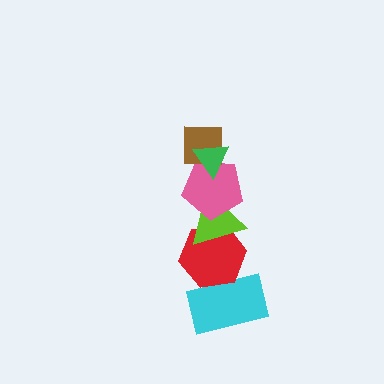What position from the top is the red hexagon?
The red hexagon is 5th from the top.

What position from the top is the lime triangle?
The lime triangle is 4th from the top.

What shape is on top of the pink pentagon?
The brown square is on top of the pink pentagon.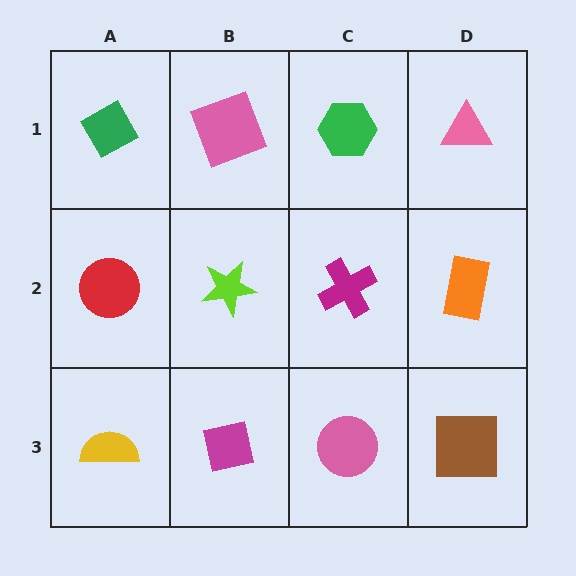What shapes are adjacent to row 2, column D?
A pink triangle (row 1, column D), a brown square (row 3, column D), a magenta cross (row 2, column C).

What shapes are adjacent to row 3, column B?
A lime star (row 2, column B), a yellow semicircle (row 3, column A), a pink circle (row 3, column C).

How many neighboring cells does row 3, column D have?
2.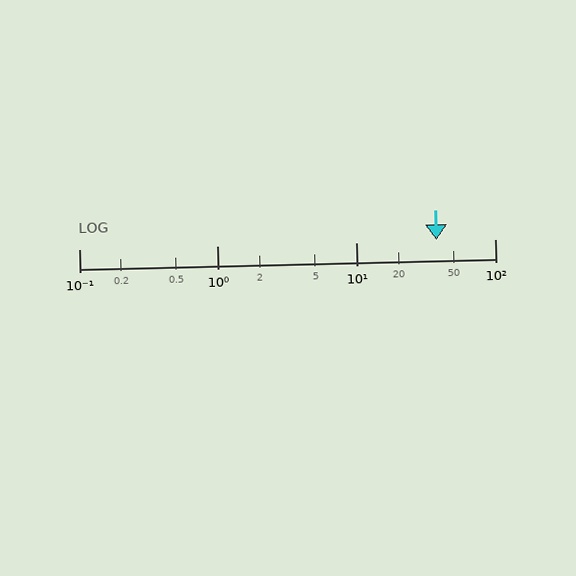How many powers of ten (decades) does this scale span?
The scale spans 3 decades, from 0.1 to 100.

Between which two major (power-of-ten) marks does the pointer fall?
The pointer is between 10 and 100.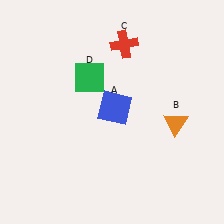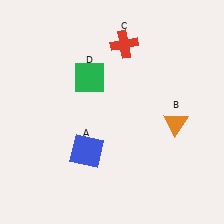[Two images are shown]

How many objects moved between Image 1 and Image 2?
1 object moved between the two images.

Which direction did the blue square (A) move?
The blue square (A) moved down.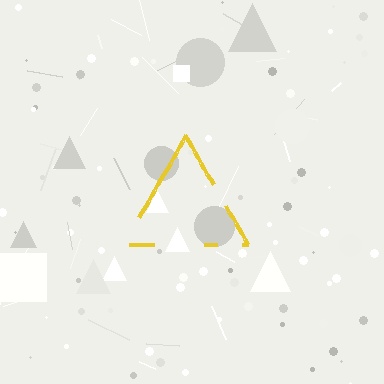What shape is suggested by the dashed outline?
The dashed outline suggests a triangle.